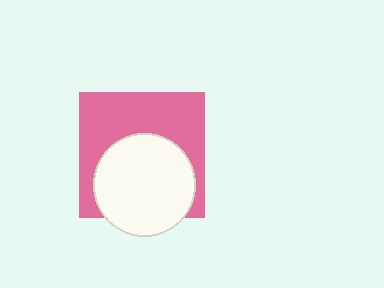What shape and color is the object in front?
The object in front is a white circle.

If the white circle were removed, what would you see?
You would see the complete pink square.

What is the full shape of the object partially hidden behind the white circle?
The partially hidden object is a pink square.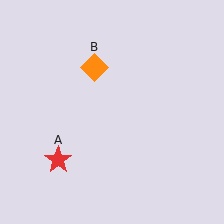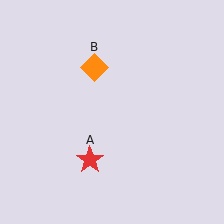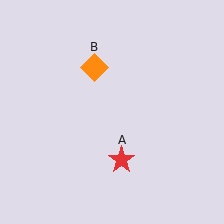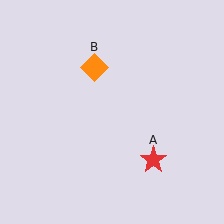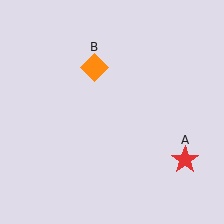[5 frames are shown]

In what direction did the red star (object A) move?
The red star (object A) moved right.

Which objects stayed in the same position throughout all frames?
Orange diamond (object B) remained stationary.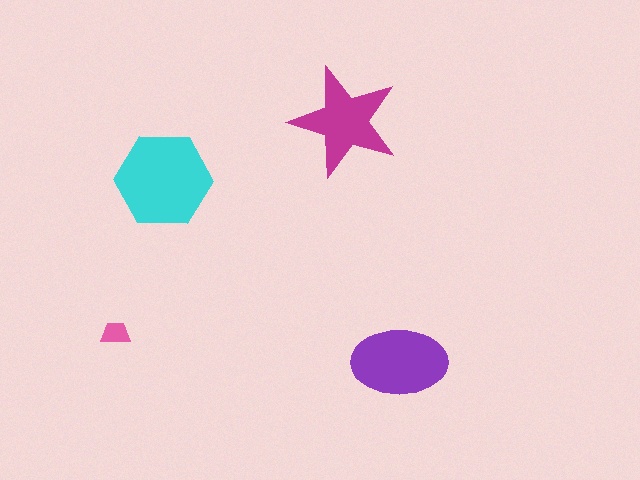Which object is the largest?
The cyan hexagon.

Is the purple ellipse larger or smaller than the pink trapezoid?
Larger.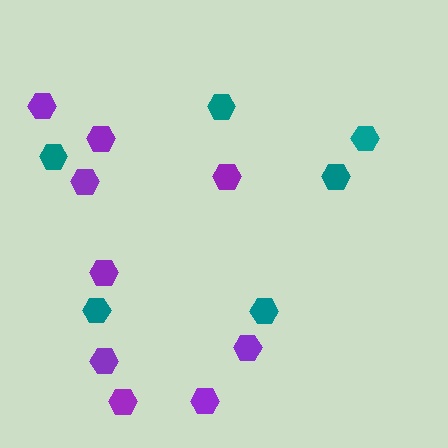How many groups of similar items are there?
There are 2 groups: one group of purple hexagons (9) and one group of teal hexagons (6).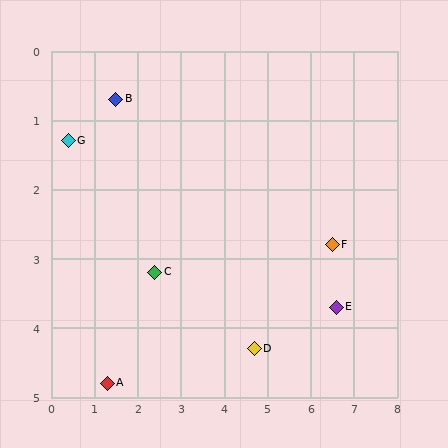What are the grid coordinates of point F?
Point F is at approximately (6.5, 2.8).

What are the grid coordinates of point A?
Point A is at approximately (1.3, 4.8).